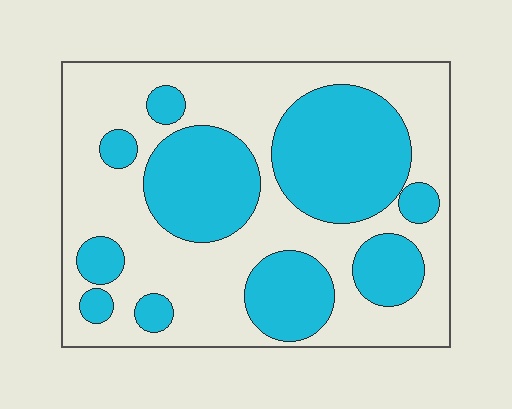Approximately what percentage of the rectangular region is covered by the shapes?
Approximately 40%.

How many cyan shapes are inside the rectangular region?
10.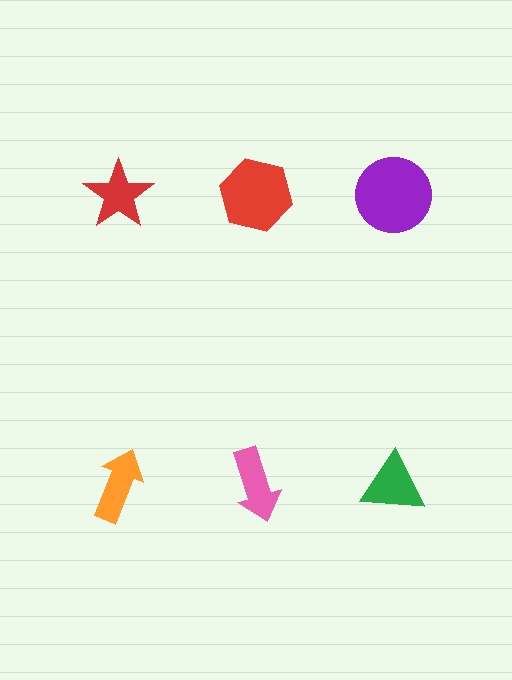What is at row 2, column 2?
A pink arrow.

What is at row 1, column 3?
A purple circle.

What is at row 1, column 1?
A red star.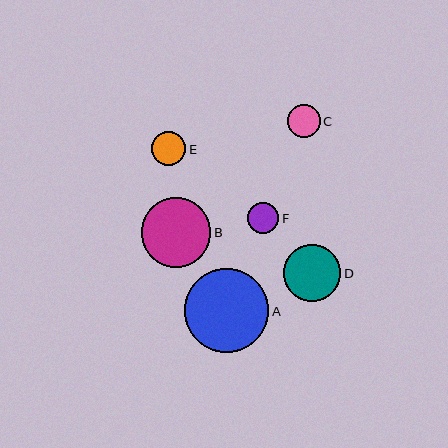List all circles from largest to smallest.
From largest to smallest: A, B, D, E, C, F.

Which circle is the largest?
Circle A is the largest with a size of approximately 84 pixels.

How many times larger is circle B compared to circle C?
Circle B is approximately 2.1 times the size of circle C.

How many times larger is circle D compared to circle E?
Circle D is approximately 1.7 times the size of circle E.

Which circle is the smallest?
Circle F is the smallest with a size of approximately 32 pixels.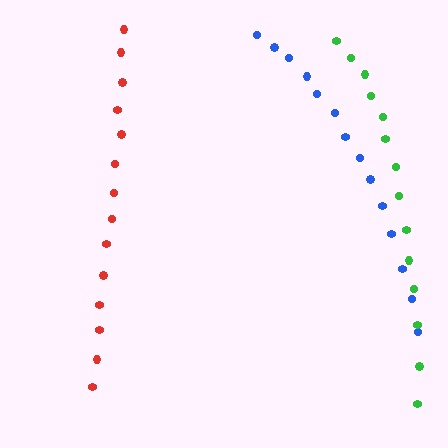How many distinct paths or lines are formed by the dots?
There are 3 distinct paths.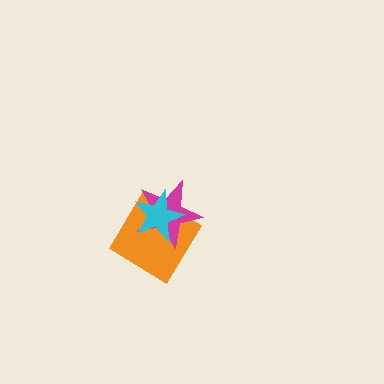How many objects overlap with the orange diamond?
2 objects overlap with the orange diamond.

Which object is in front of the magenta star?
The cyan star is in front of the magenta star.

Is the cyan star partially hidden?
No, no other shape covers it.